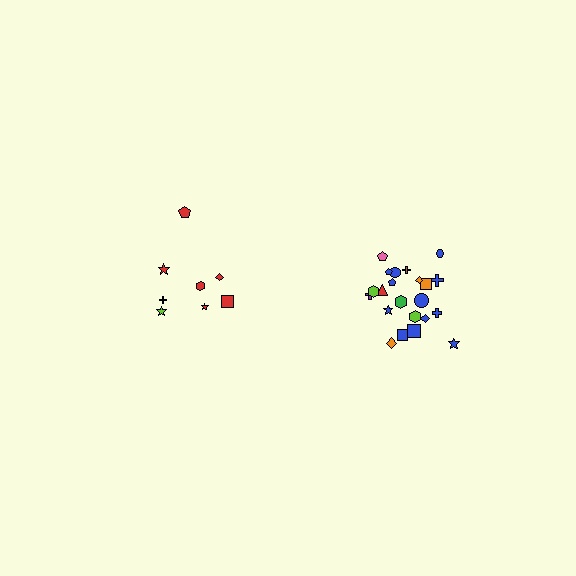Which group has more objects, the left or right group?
The right group.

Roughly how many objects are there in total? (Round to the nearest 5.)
Roughly 30 objects in total.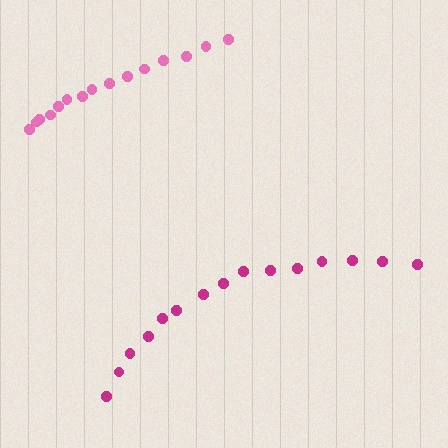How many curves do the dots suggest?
There are 2 distinct paths.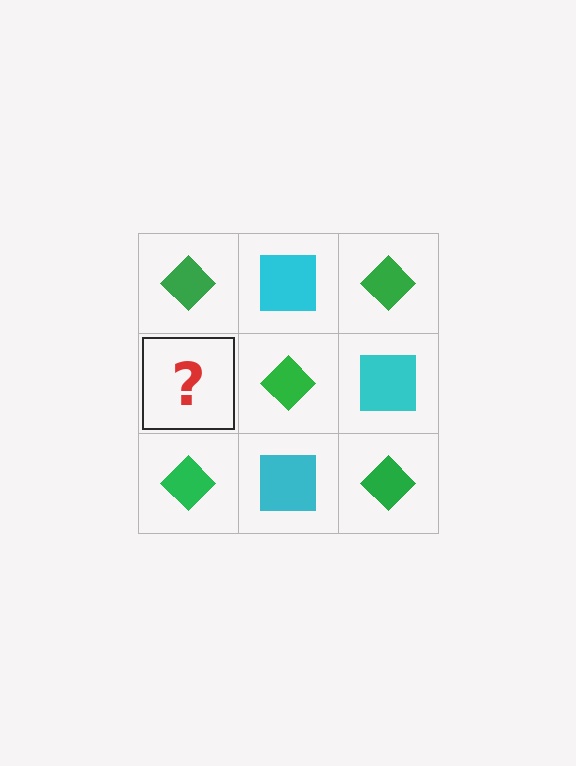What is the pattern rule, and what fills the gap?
The rule is that it alternates green diamond and cyan square in a checkerboard pattern. The gap should be filled with a cyan square.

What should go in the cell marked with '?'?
The missing cell should contain a cyan square.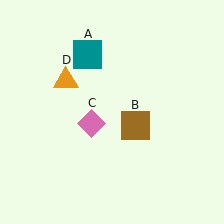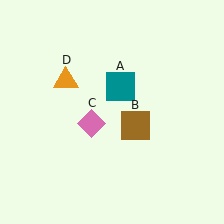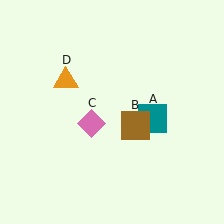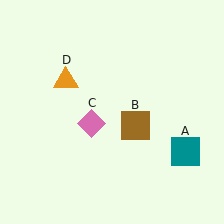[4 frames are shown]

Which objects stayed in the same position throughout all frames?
Brown square (object B) and pink diamond (object C) and orange triangle (object D) remained stationary.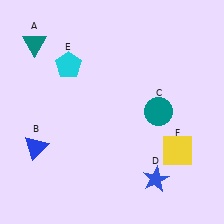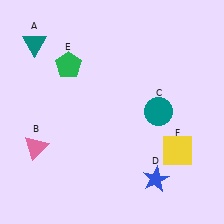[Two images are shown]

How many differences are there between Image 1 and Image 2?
There are 2 differences between the two images.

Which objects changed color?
B changed from blue to pink. E changed from cyan to green.